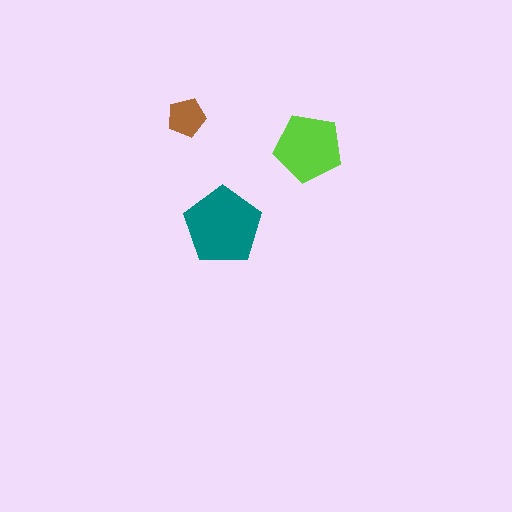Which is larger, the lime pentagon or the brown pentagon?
The lime one.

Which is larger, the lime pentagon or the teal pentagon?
The teal one.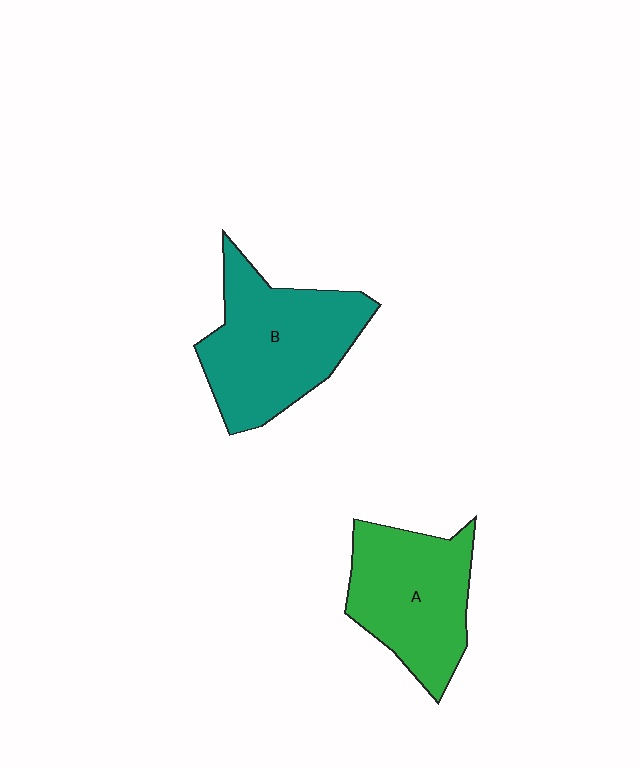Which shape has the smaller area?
Shape A (green).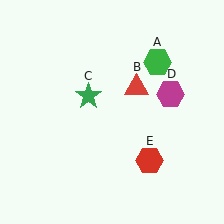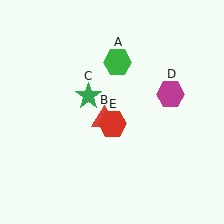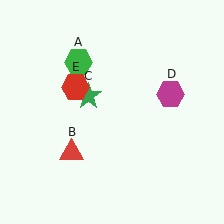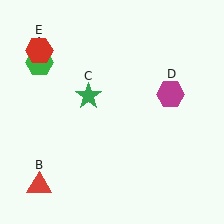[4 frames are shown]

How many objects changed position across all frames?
3 objects changed position: green hexagon (object A), red triangle (object B), red hexagon (object E).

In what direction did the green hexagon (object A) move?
The green hexagon (object A) moved left.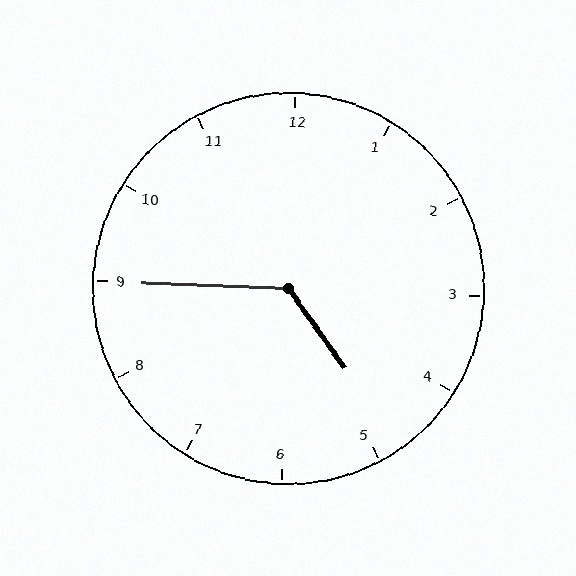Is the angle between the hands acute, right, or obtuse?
It is obtuse.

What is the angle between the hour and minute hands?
Approximately 128 degrees.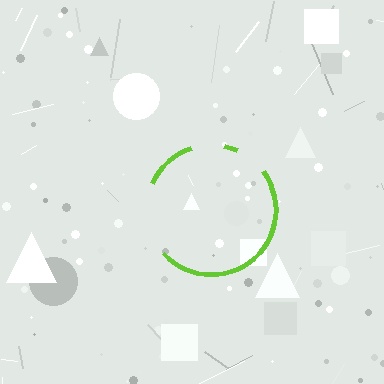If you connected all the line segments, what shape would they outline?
They would outline a circle.